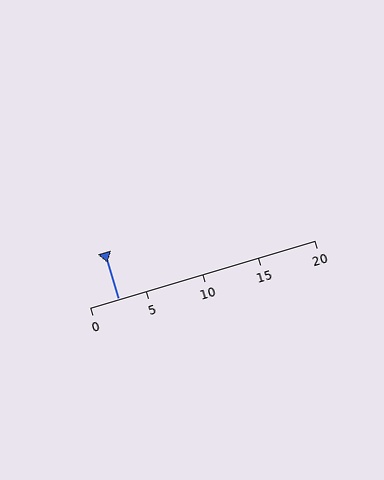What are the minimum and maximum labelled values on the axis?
The axis runs from 0 to 20.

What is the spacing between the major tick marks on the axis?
The major ticks are spaced 5 apart.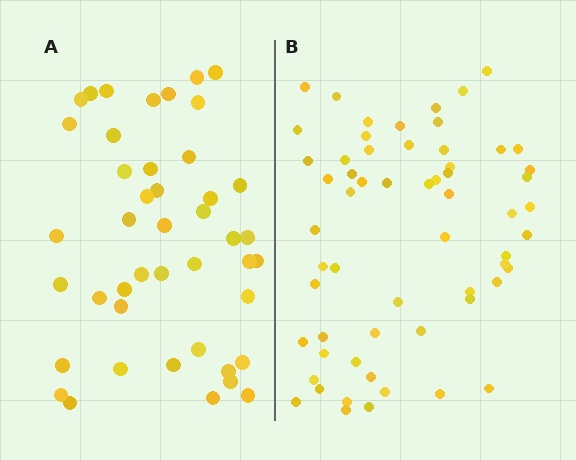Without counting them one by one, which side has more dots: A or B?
Region B (the right region) has more dots.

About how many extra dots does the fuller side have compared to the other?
Region B has approximately 15 more dots than region A.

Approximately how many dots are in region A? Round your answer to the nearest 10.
About 40 dots. (The exact count is 44, which rounds to 40.)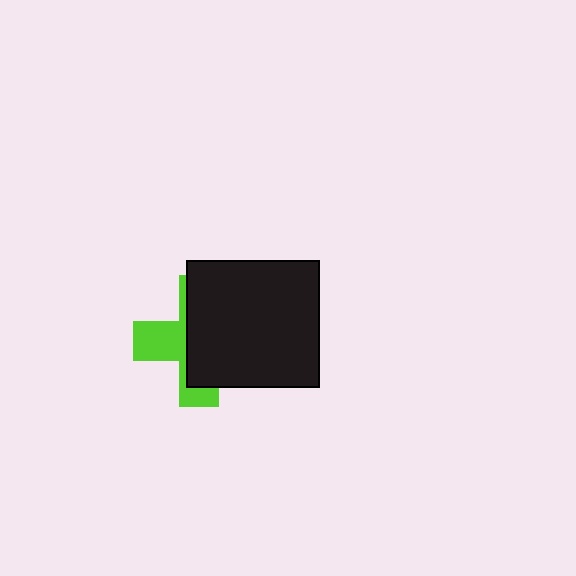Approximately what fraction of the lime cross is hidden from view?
Roughly 63% of the lime cross is hidden behind the black rectangle.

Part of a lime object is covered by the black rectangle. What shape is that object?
It is a cross.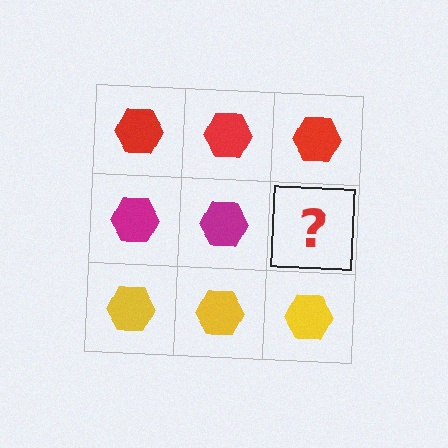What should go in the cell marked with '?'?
The missing cell should contain a magenta hexagon.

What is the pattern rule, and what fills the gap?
The rule is that each row has a consistent color. The gap should be filled with a magenta hexagon.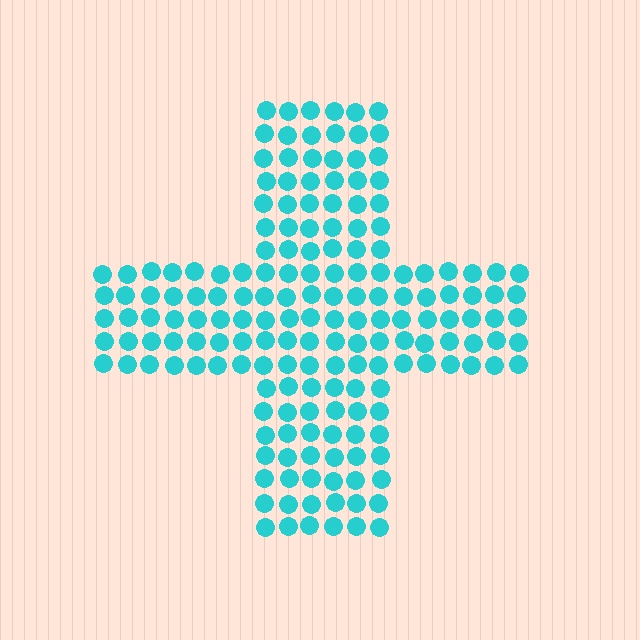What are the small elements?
The small elements are circles.